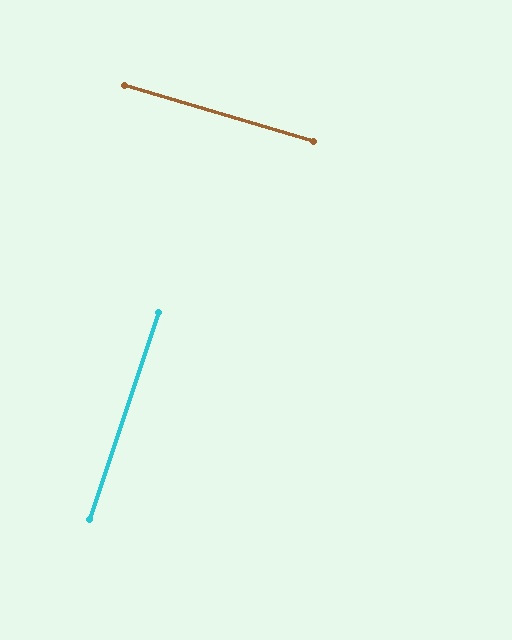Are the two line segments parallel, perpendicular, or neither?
Perpendicular — they meet at approximately 88°.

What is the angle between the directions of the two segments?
Approximately 88 degrees.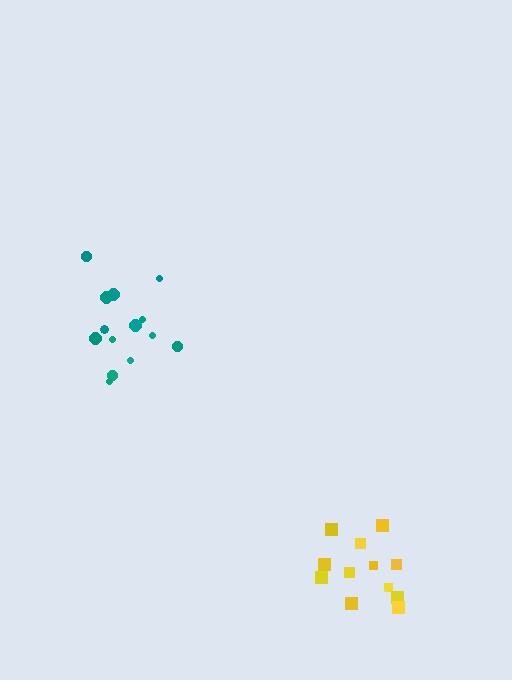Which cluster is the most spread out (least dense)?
Teal.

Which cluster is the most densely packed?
Yellow.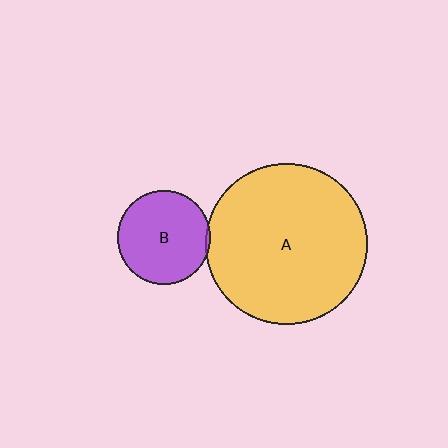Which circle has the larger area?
Circle A (yellow).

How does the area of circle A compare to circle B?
Approximately 3.0 times.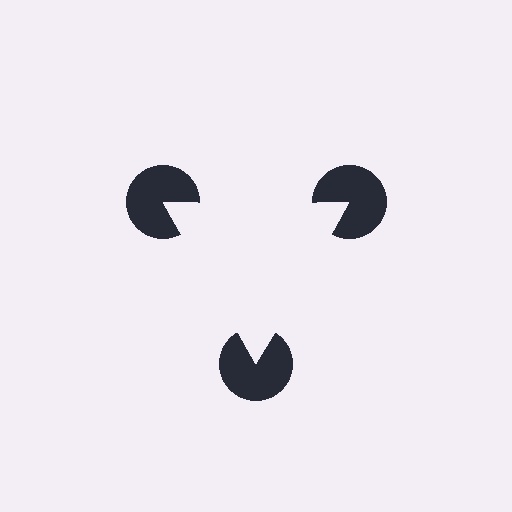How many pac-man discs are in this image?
There are 3 — one at each vertex of the illusory triangle.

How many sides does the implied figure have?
3 sides.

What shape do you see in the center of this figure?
An illusory triangle — its edges are inferred from the aligned wedge cuts in the pac-man discs, not physically drawn.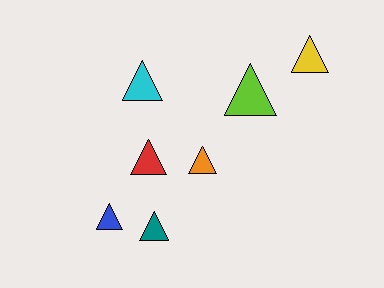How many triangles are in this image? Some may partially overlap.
There are 7 triangles.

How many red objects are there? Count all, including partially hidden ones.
There is 1 red object.